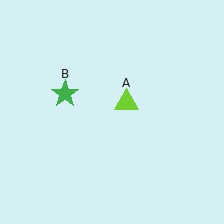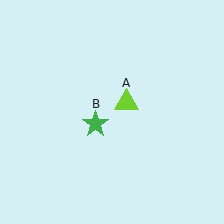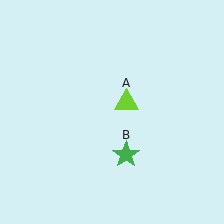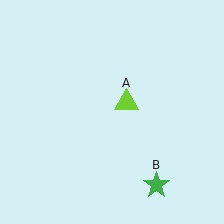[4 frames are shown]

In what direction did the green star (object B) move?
The green star (object B) moved down and to the right.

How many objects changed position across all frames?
1 object changed position: green star (object B).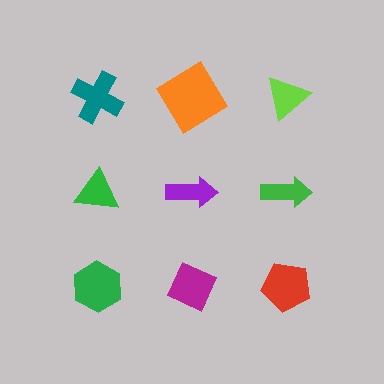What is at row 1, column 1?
A teal cross.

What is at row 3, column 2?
A magenta diamond.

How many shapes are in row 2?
3 shapes.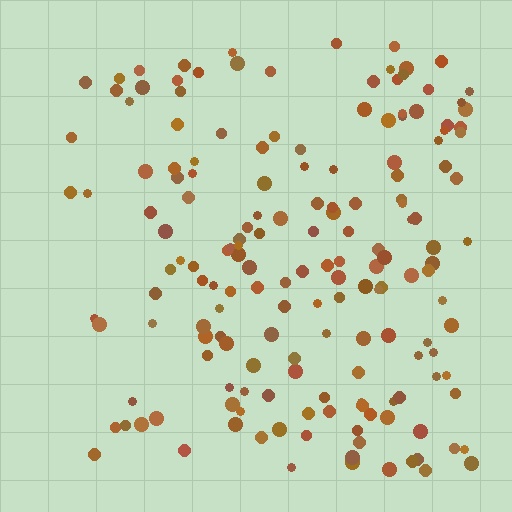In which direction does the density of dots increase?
From left to right, with the right side densest.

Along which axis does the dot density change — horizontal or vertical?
Horizontal.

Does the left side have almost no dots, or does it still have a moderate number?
Still a moderate number, just noticeably fewer than the right.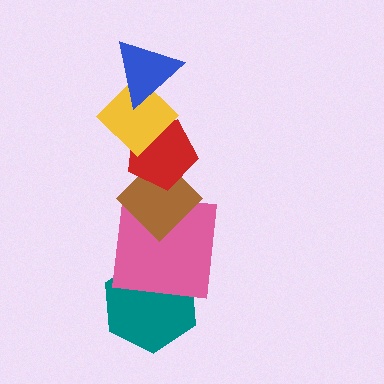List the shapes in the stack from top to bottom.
From top to bottom: the blue triangle, the yellow diamond, the red pentagon, the brown diamond, the pink square, the teal hexagon.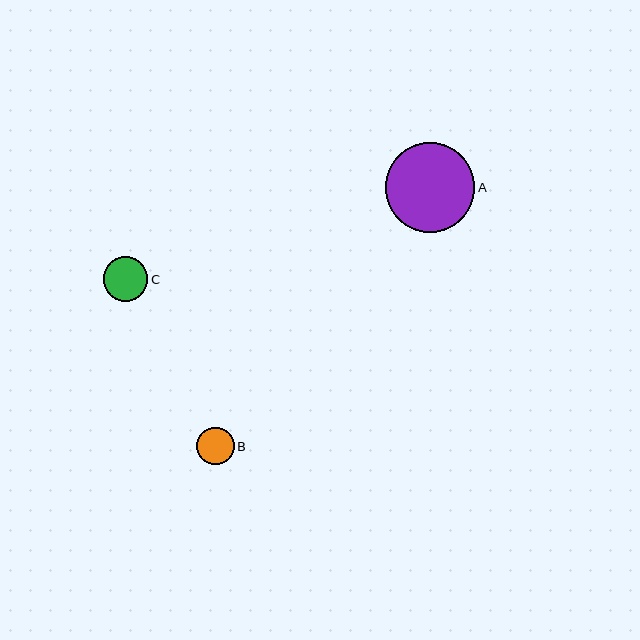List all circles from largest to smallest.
From largest to smallest: A, C, B.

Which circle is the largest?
Circle A is the largest with a size of approximately 90 pixels.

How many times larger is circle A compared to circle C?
Circle A is approximately 2.0 times the size of circle C.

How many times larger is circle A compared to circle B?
Circle A is approximately 2.4 times the size of circle B.